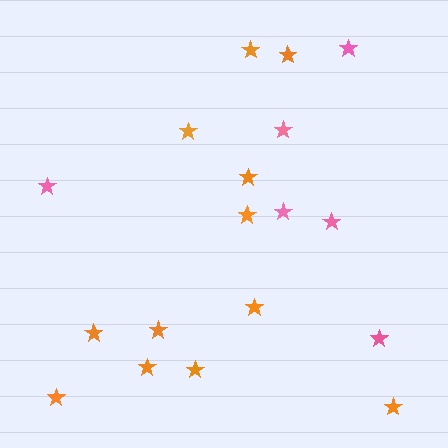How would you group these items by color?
There are 2 groups: one group of pink stars (6) and one group of orange stars (12).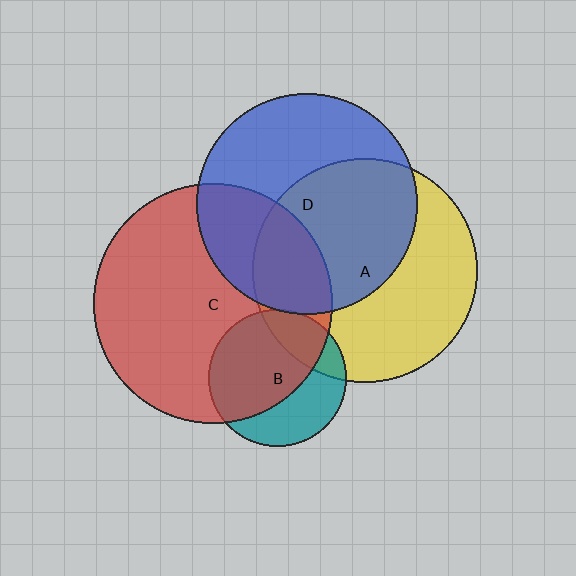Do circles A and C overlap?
Yes.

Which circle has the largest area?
Circle C (red).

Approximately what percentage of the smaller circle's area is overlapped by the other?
Approximately 25%.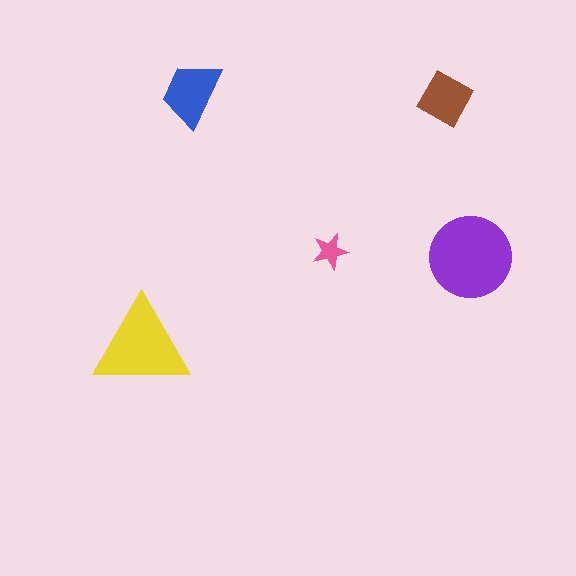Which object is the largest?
The purple circle.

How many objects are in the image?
There are 5 objects in the image.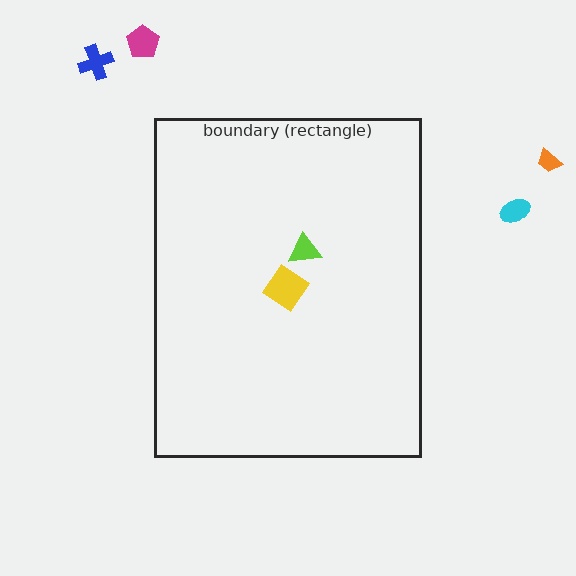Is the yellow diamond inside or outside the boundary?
Inside.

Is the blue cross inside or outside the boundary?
Outside.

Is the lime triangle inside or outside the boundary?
Inside.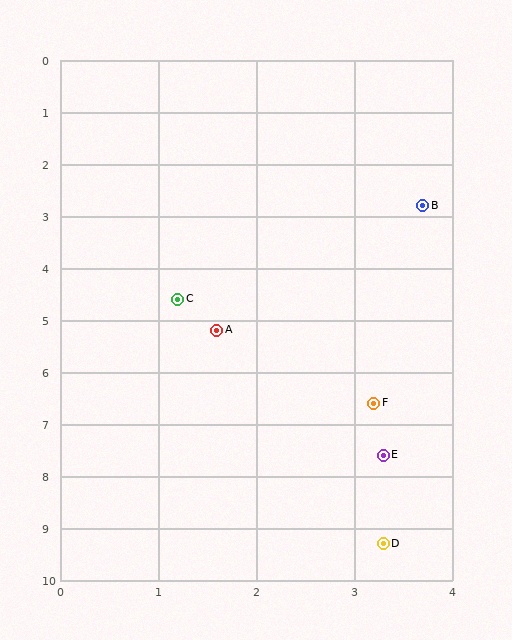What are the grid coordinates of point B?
Point B is at approximately (3.7, 2.8).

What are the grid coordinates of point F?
Point F is at approximately (3.2, 6.6).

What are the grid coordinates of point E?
Point E is at approximately (3.3, 7.6).